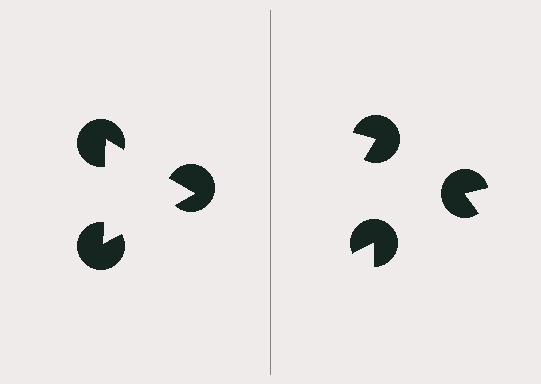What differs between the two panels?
The pac-man discs are positioned identically on both sides; only the wedge orientations differ. On the left they align to a triangle; on the right they are misaligned.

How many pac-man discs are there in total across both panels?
6 — 3 on each side.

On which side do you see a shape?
An illusory triangle appears on the left side. On the right side the wedge cuts are rotated, so no coherent shape forms.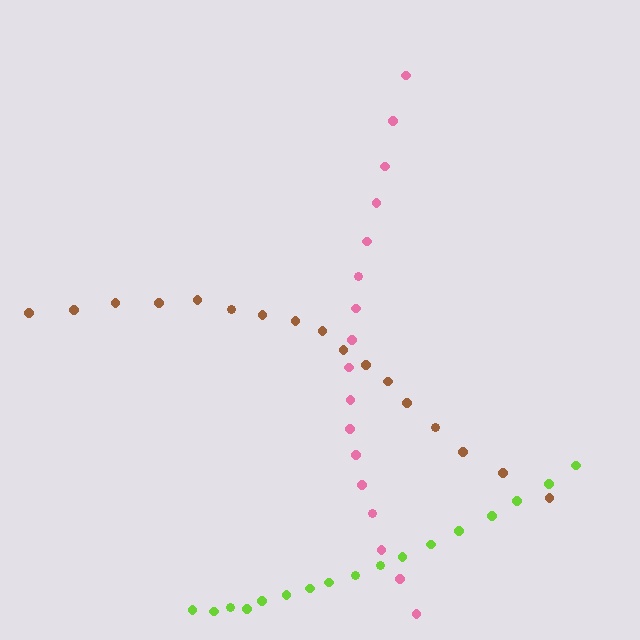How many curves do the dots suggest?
There are 3 distinct paths.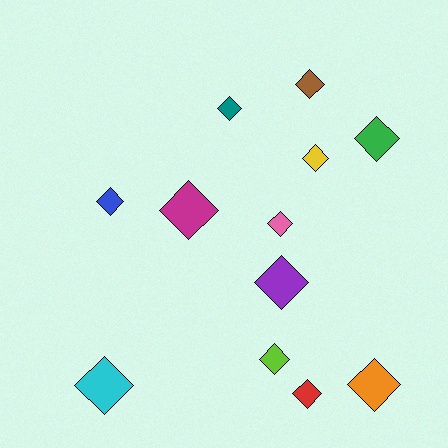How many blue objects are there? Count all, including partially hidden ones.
There is 1 blue object.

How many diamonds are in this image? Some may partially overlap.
There are 12 diamonds.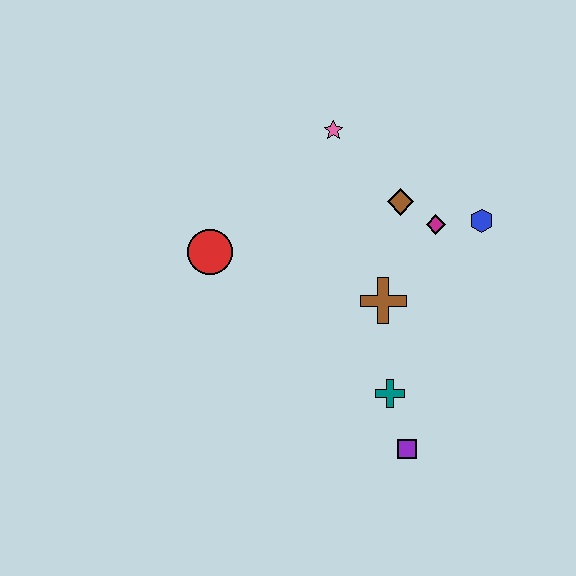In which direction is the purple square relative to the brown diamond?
The purple square is below the brown diamond.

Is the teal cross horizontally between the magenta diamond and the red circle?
Yes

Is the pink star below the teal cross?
No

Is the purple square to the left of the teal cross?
No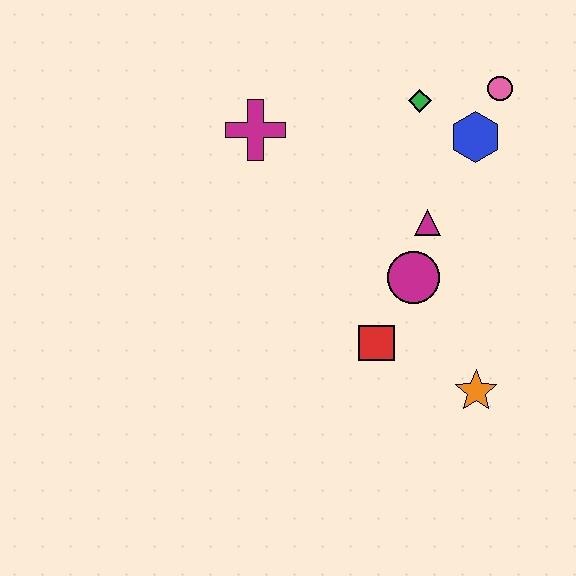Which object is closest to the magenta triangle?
The magenta circle is closest to the magenta triangle.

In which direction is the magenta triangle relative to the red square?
The magenta triangle is above the red square.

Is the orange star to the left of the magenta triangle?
No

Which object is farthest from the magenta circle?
The magenta cross is farthest from the magenta circle.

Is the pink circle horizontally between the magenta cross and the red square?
No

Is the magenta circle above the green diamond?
No